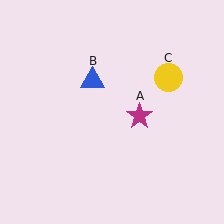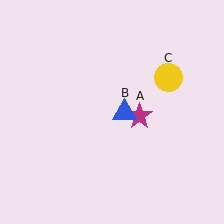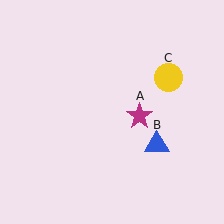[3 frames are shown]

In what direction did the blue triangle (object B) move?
The blue triangle (object B) moved down and to the right.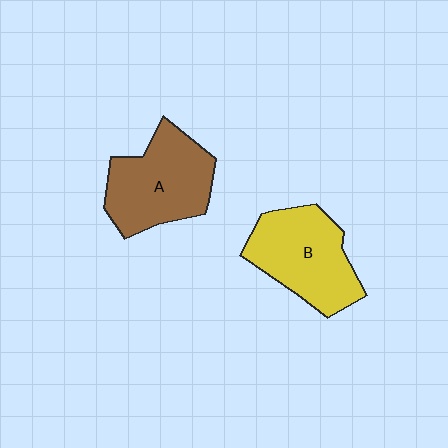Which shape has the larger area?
Shape A (brown).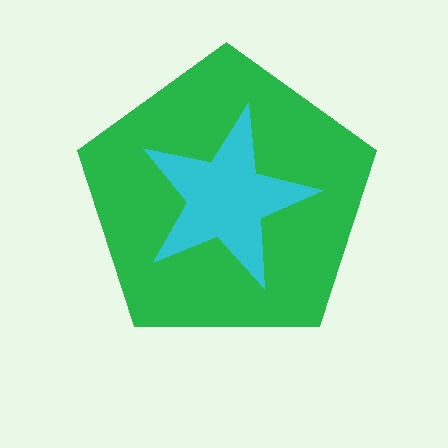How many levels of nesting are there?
2.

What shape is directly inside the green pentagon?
The cyan star.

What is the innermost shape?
The cyan star.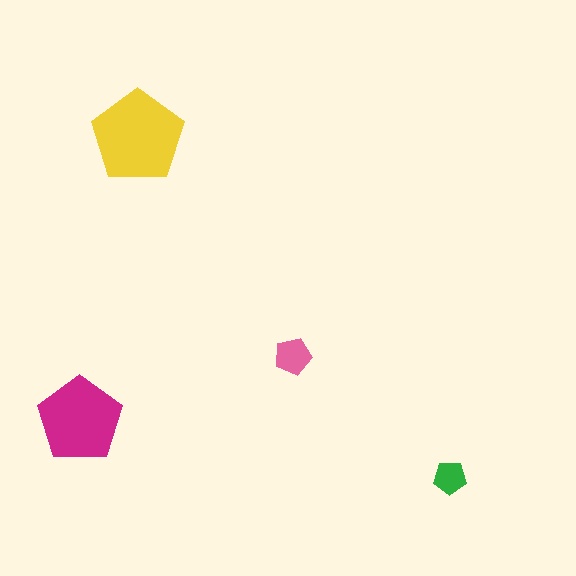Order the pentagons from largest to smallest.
the yellow one, the magenta one, the pink one, the green one.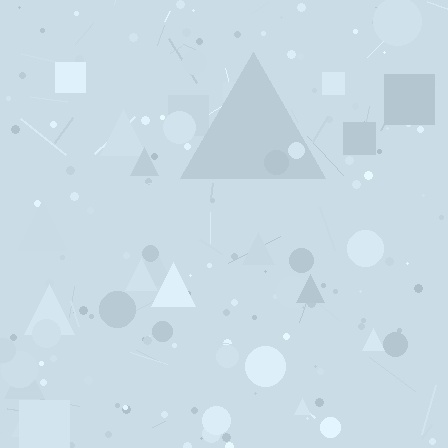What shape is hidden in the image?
A triangle is hidden in the image.